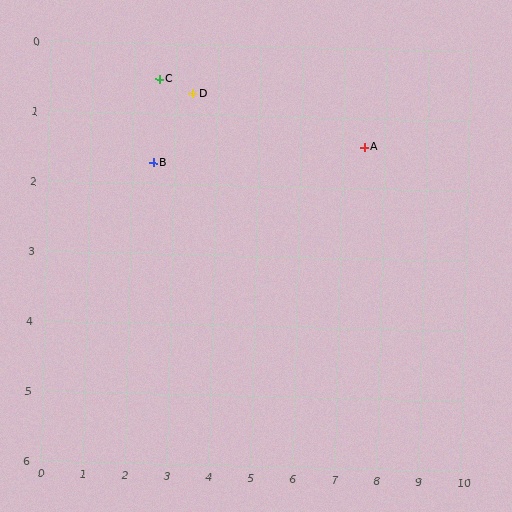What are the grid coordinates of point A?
Point A is at approximately (7.5, 1.4).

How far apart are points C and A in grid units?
Points C and A are about 5.0 grid units apart.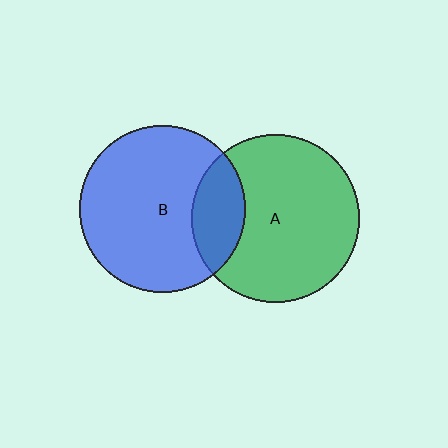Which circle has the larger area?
Circle A (green).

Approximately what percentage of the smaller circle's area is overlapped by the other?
Approximately 20%.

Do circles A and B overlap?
Yes.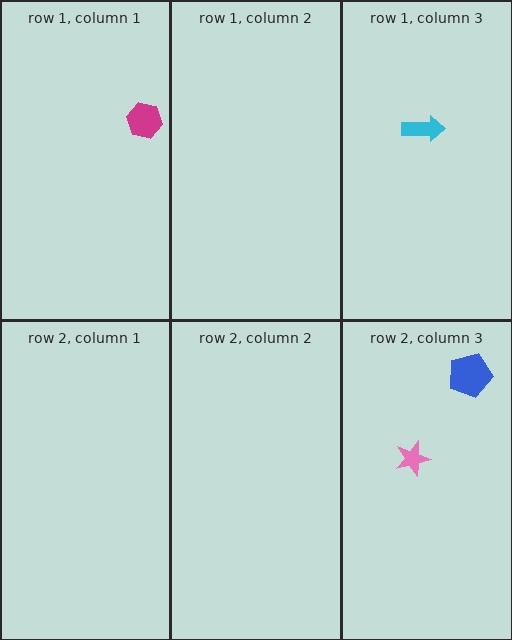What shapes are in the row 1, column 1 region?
The magenta hexagon.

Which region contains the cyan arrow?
The row 1, column 3 region.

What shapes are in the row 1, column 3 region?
The cyan arrow.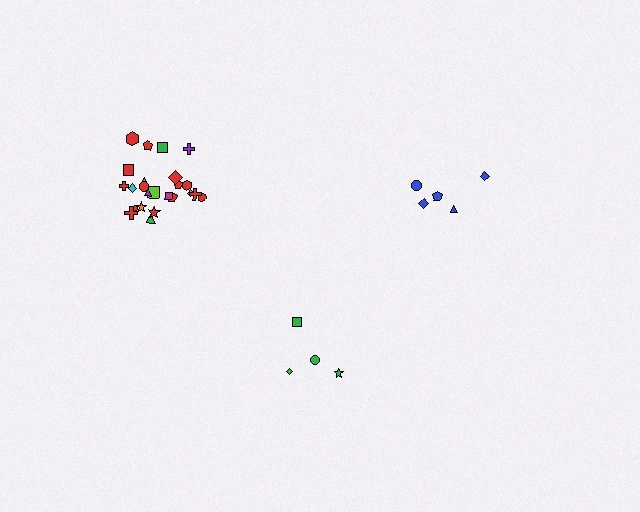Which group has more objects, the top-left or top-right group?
The top-left group.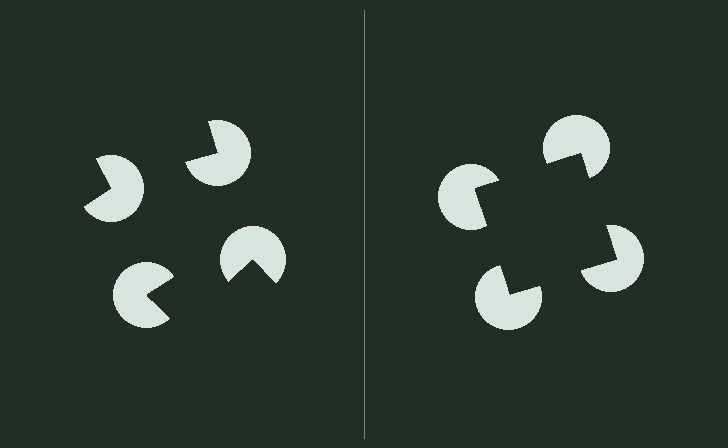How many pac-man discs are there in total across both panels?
8 — 4 on each side.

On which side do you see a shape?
An illusory square appears on the right side. On the left side the wedge cuts are rotated, so no coherent shape forms.